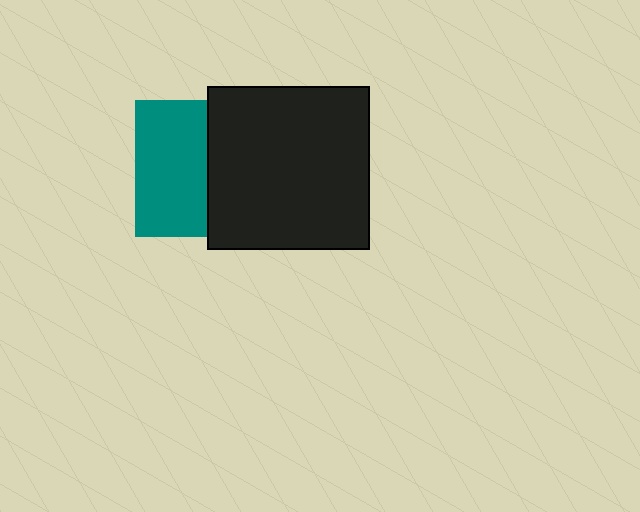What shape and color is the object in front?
The object in front is a black square.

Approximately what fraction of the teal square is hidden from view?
Roughly 47% of the teal square is hidden behind the black square.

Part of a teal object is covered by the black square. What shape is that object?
It is a square.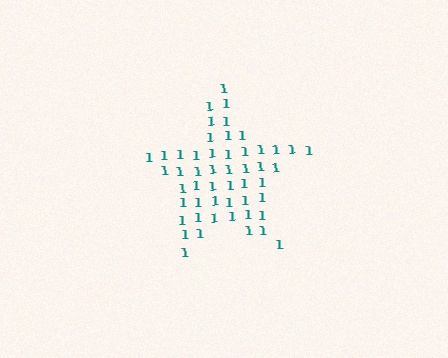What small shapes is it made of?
It is made of small digit 1's.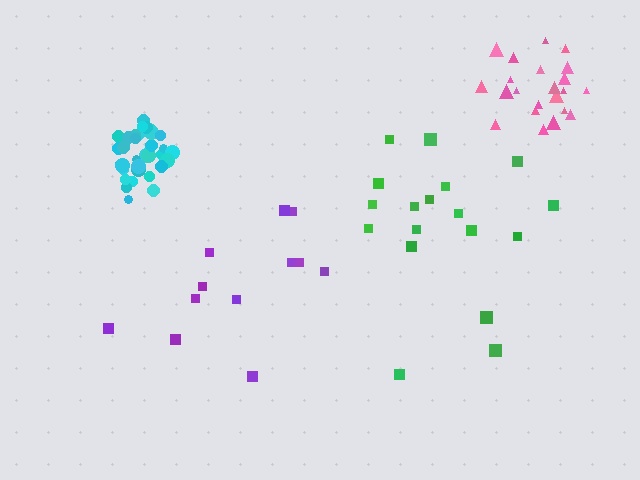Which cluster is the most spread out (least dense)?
Purple.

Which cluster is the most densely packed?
Cyan.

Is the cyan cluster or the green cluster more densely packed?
Cyan.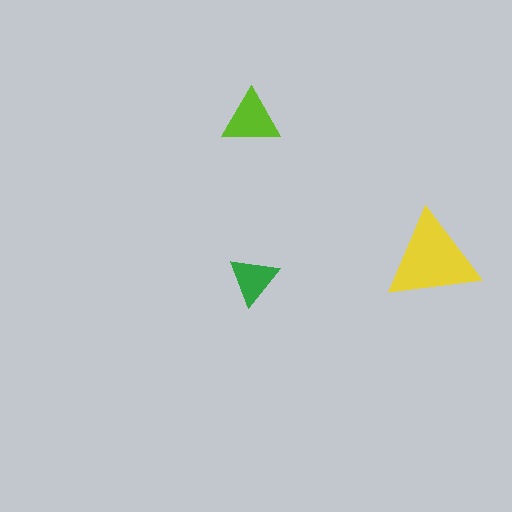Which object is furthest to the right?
The yellow triangle is rightmost.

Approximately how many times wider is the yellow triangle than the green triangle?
About 2 times wider.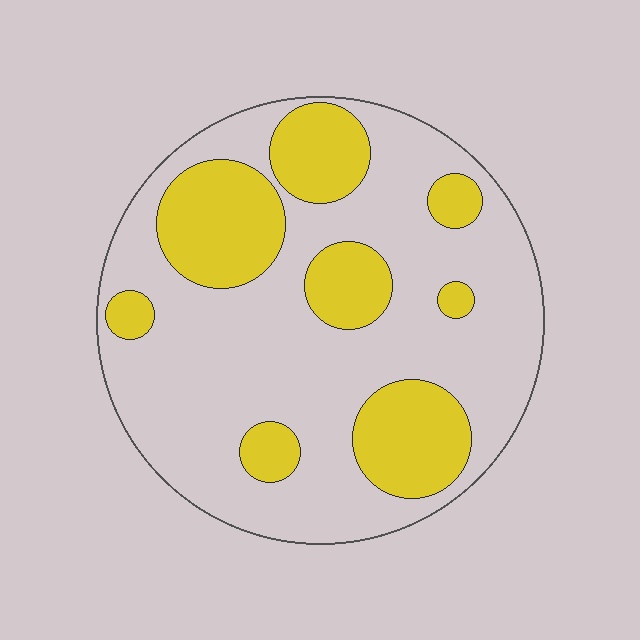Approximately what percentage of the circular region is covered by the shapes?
Approximately 30%.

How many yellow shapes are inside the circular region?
8.